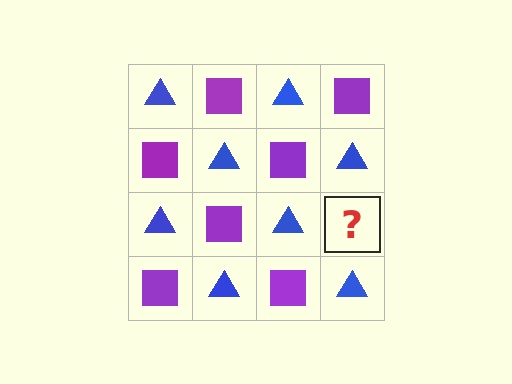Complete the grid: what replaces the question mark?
The question mark should be replaced with a purple square.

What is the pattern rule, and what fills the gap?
The rule is that it alternates blue triangle and purple square in a checkerboard pattern. The gap should be filled with a purple square.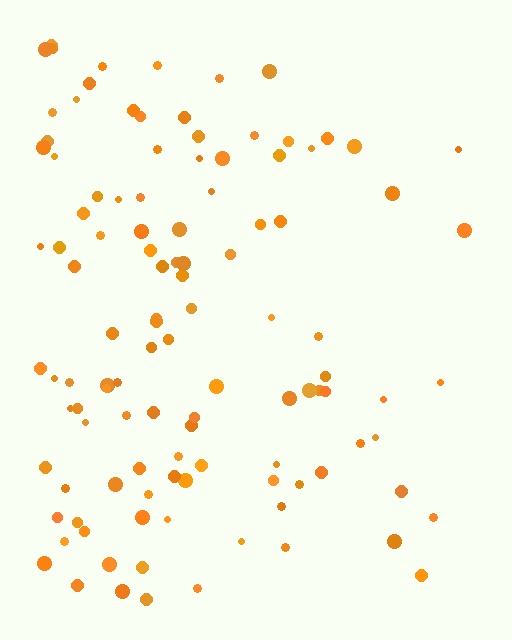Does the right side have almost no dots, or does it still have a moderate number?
Still a moderate number, just noticeably fewer than the left.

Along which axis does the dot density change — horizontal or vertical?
Horizontal.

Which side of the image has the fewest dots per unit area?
The right.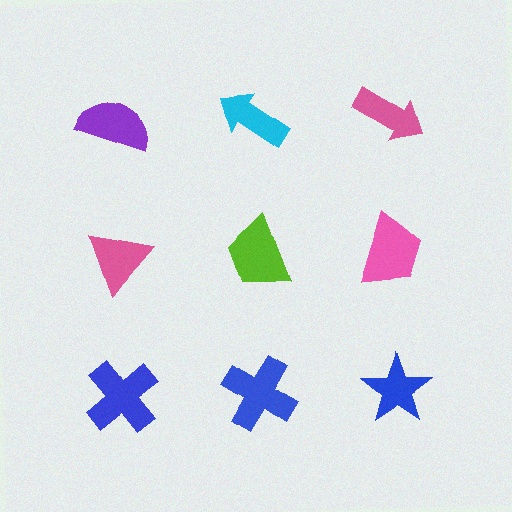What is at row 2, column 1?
A pink triangle.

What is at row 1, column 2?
A cyan arrow.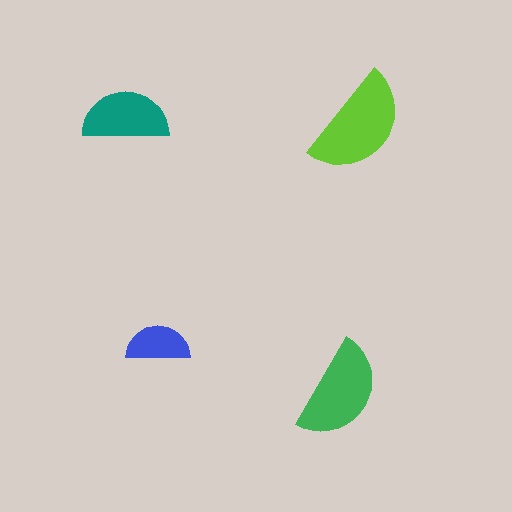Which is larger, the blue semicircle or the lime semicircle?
The lime one.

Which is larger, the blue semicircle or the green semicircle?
The green one.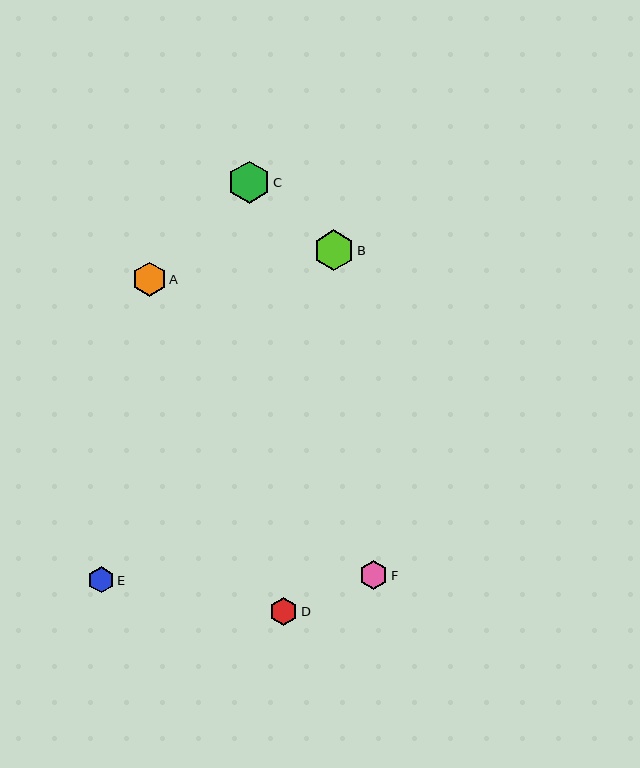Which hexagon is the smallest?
Hexagon E is the smallest with a size of approximately 26 pixels.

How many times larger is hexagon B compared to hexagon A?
Hexagon B is approximately 1.2 times the size of hexagon A.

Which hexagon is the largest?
Hexagon C is the largest with a size of approximately 42 pixels.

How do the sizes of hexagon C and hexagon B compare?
Hexagon C and hexagon B are approximately the same size.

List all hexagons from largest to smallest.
From largest to smallest: C, B, A, F, D, E.